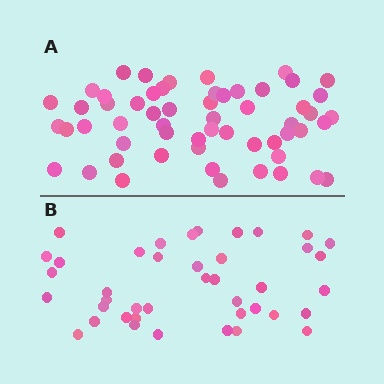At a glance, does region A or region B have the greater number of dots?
Region A (the top region) has more dots.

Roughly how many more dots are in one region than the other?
Region A has approximately 15 more dots than region B.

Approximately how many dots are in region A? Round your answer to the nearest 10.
About 60 dots. (The exact count is 57, which rounds to 60.)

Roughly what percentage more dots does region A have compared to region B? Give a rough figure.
About 40% more.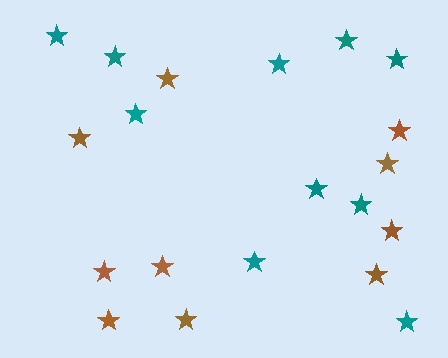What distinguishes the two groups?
There are 2 groups: one group of brown stars (10) and one group of teal stars (10).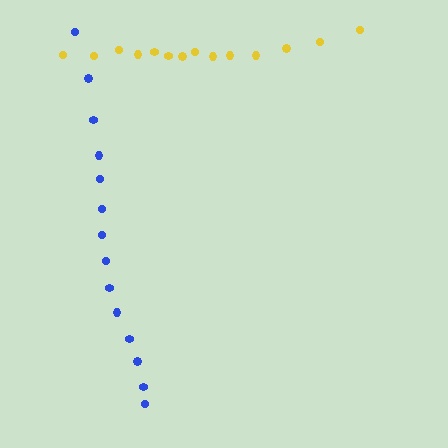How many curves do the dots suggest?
There are 2 distinct paths.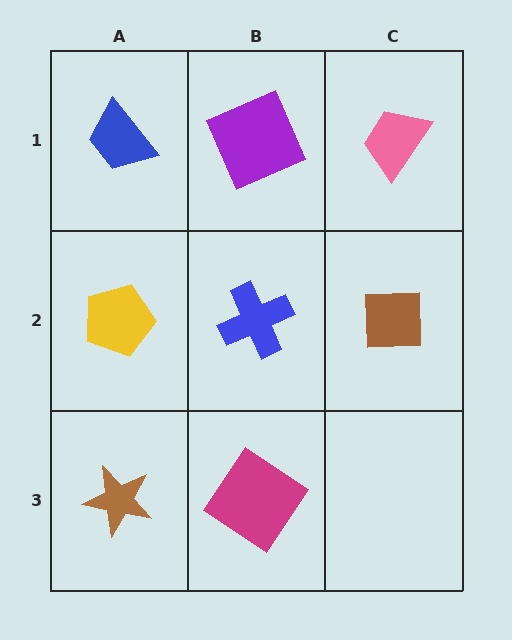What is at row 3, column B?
A magenta diamond.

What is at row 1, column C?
A pink trapezoid.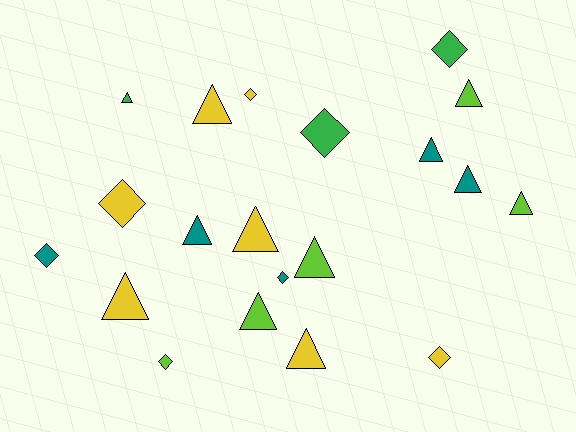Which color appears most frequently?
Yellow, with 7 objects.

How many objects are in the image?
There are 20 objects.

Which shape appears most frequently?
Triangle, with 12 objects.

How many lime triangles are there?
There are 4 lime triangles.